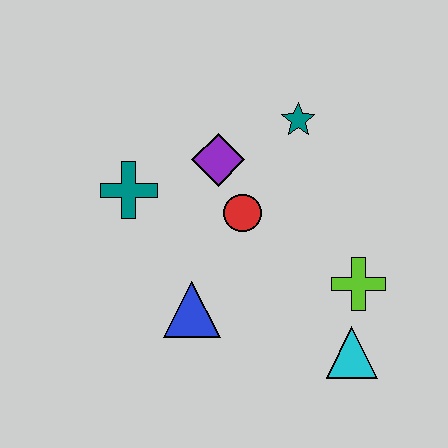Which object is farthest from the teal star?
The cyan triangle is farthest from the teal star.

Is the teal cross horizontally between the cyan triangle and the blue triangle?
No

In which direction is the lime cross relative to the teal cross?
The lime cross is to the right of the teal cross.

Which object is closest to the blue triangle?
The red circle is closest to the blue triangle.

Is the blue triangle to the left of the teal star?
Yes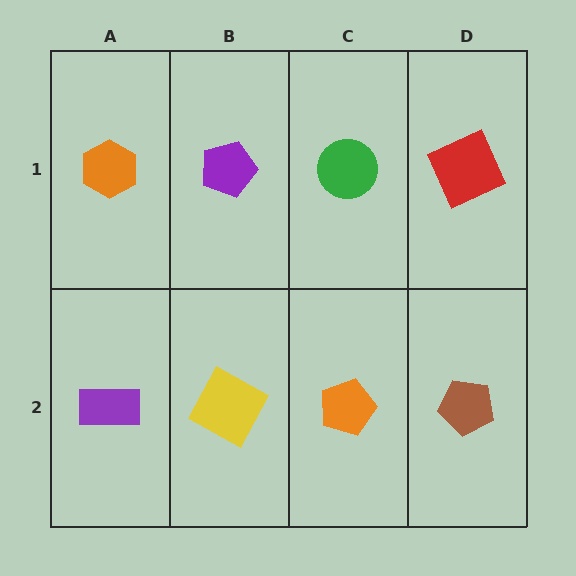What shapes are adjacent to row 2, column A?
An orange hexagon (row 1, column A), a yellow square (row 2, column B).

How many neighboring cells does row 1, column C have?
3.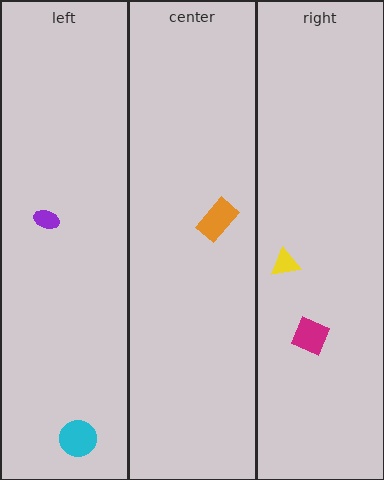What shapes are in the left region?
The cyan circle, the purple ellipse.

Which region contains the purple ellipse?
The left region.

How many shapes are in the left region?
2.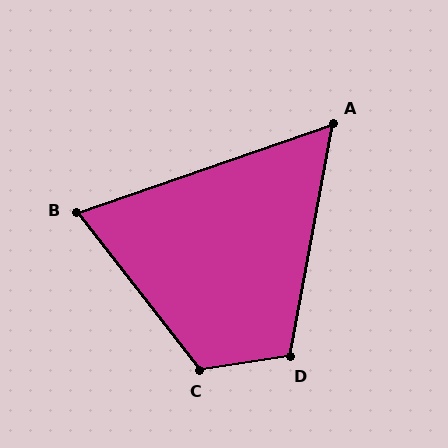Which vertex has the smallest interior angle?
A, at approximately 60 degrees.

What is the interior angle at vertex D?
Approximately 109 degrees (obtuse).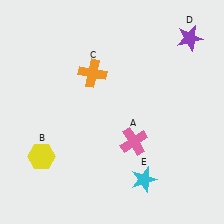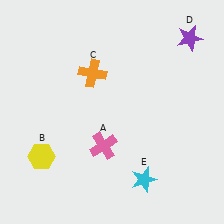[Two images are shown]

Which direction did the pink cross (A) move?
The pink cross (A) moved left.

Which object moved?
The pink cross (A) moved left.